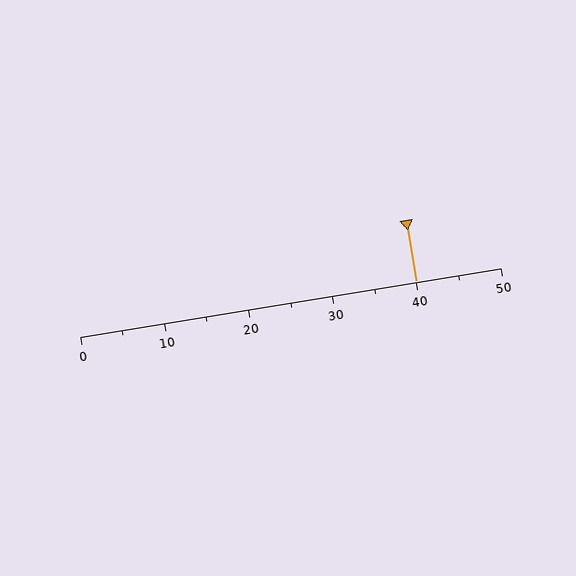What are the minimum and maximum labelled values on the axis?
The axis runs from 0 to 50.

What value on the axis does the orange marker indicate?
The marker indicates approximately 40.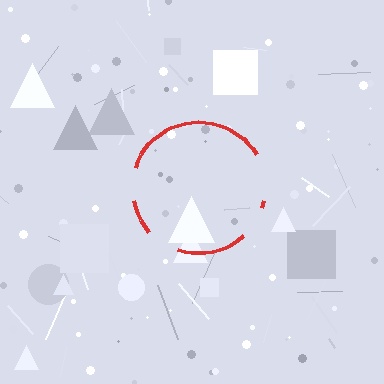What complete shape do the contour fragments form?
The contour fragments form a circle.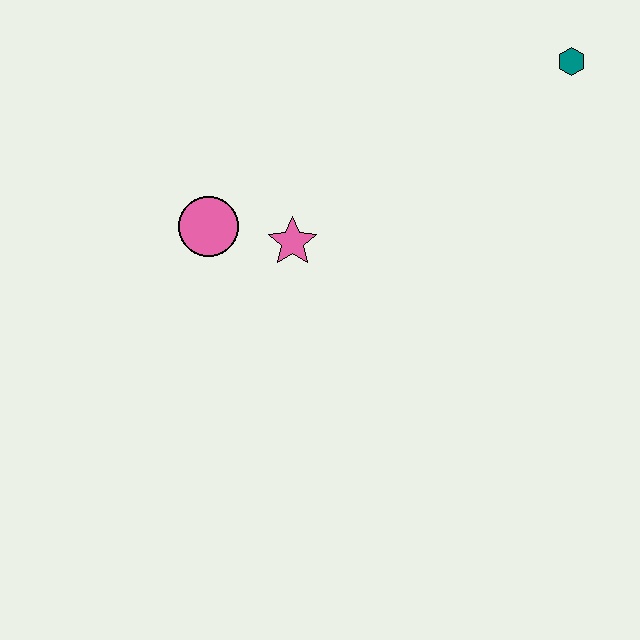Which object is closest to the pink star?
The pink circle is closest to the pink star.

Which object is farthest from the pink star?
The teal hexagon is farthest from the pink star.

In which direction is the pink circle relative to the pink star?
The pink circle is to the left of the pink star.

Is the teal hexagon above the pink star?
Yes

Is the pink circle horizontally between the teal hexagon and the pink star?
No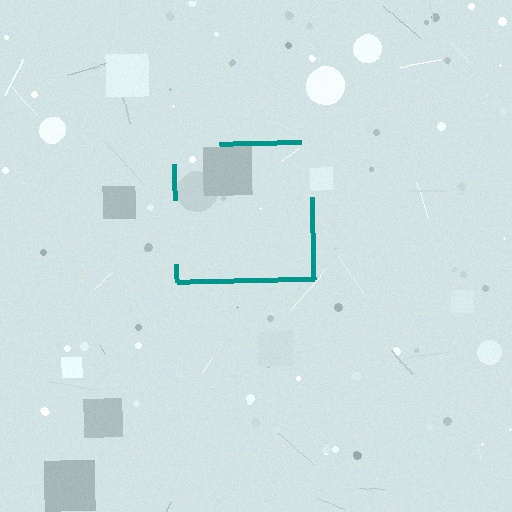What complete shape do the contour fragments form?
The contour fragments form a square.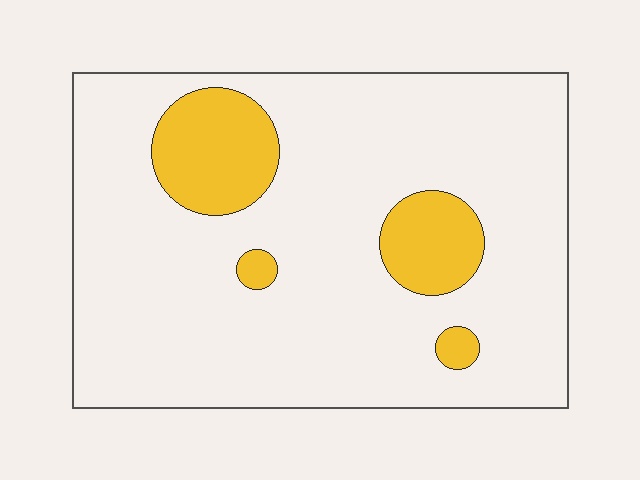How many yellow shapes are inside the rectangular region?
4.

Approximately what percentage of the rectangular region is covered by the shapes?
Approximately 15%.